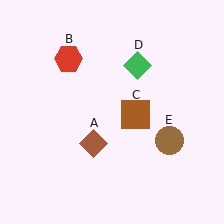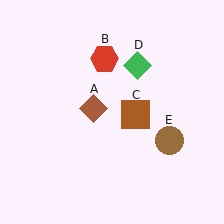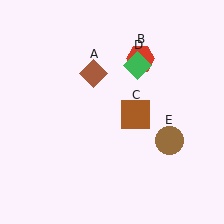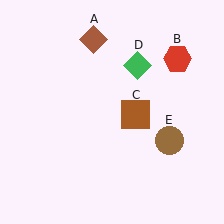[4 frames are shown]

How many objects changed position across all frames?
2 objects changed position: brown diamond (object A), red hexagon (object B).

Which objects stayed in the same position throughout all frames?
Brown square (object C) and green diamond (object D) and brown circle (object E) remained stationary.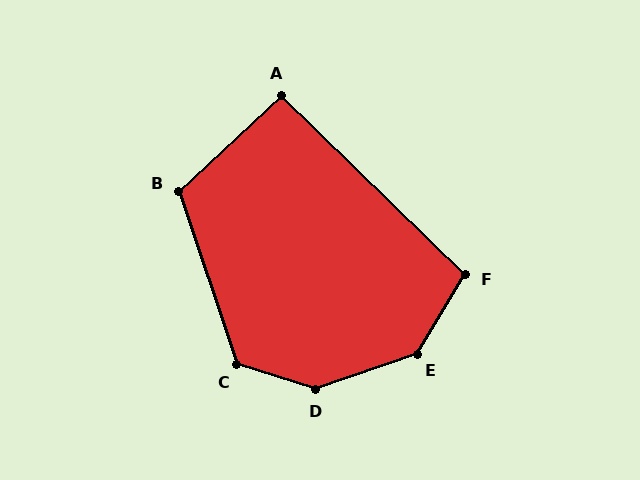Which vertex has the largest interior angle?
D, at approximately 143 degrees.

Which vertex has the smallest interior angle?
A, at approximately 93 degrees.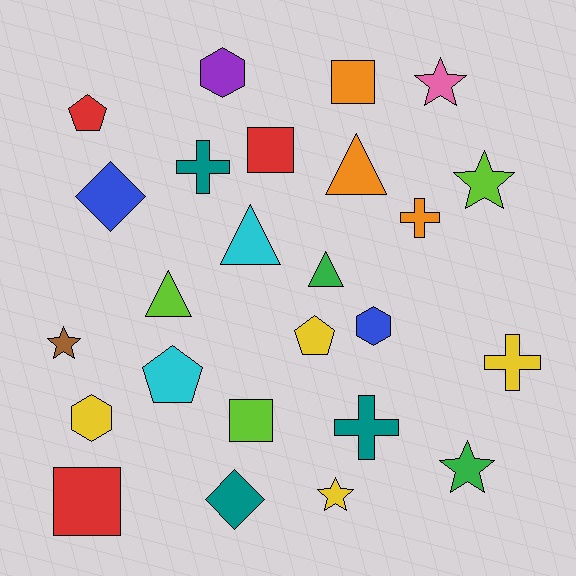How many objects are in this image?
There are 25 objects.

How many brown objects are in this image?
There is 1 brown object.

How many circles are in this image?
There are no circles.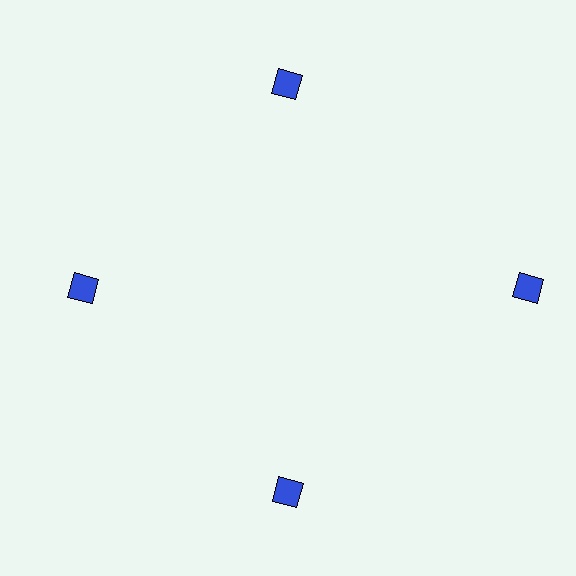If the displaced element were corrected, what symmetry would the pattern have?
It would have 4-fold rotational symmetry — the pattern would map onto itself every 90 degrees.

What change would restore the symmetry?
The symmetry would be restored by moving it inward, back onto the ring so that all 4 diamonds sit at equal angles and equal distance from the center.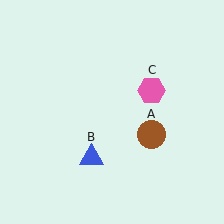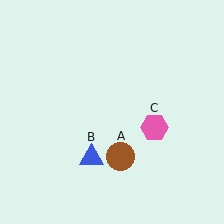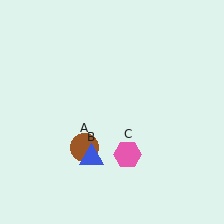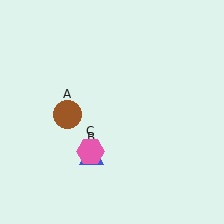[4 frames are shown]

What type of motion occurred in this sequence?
The brown circle (object A), pink hexagon (object C) rotated clockwise around the center of the scene.